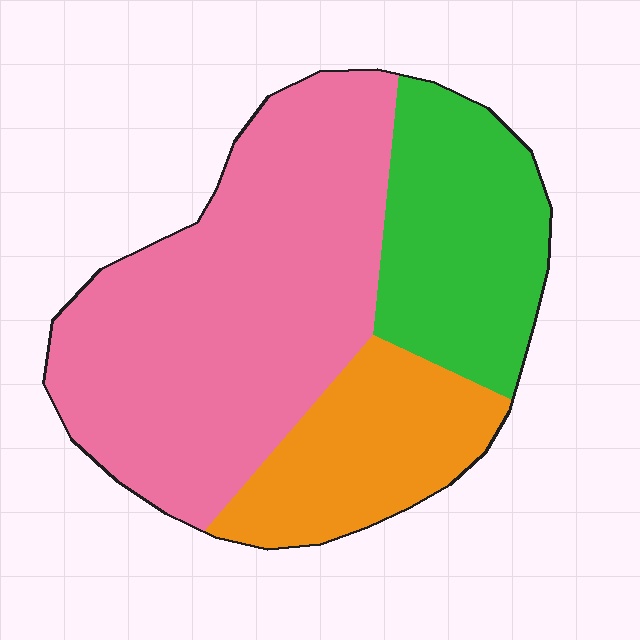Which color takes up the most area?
Pink, at roughly 55%.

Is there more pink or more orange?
Pink.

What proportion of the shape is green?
Green covers around 25% of the shape.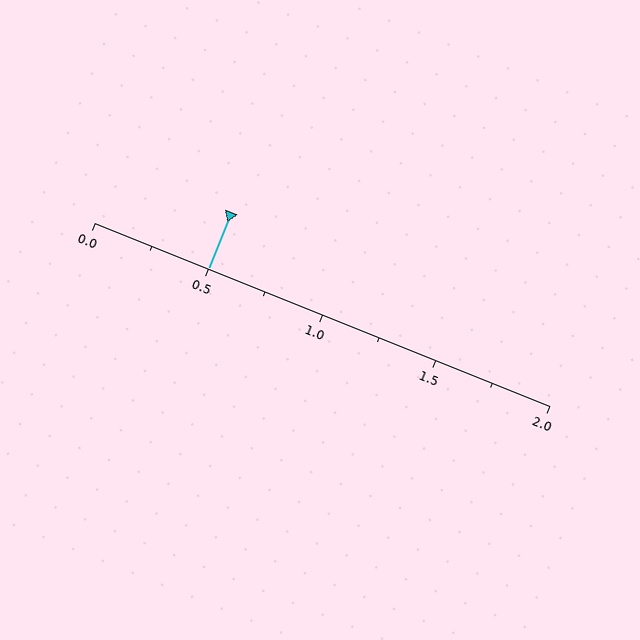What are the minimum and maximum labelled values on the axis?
The axis runs from 0.0 to 2.0.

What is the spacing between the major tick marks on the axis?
The major ticks are spaced 0.5 apart.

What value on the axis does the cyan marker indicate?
The marker indicates approximately 0.5.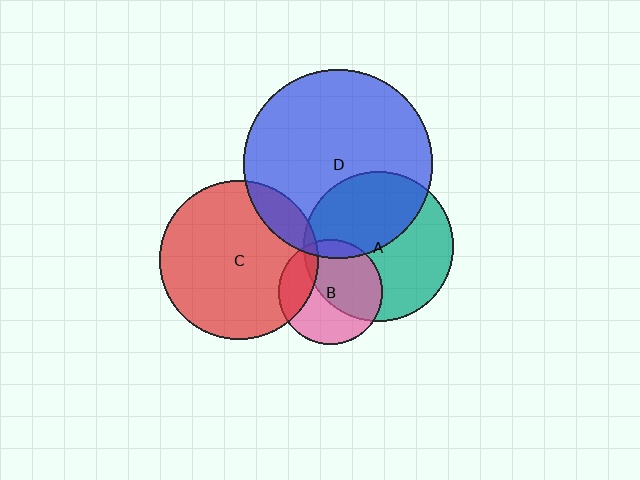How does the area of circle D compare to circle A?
Approximately 1.6 times.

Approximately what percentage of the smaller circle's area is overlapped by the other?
Approximately 10%.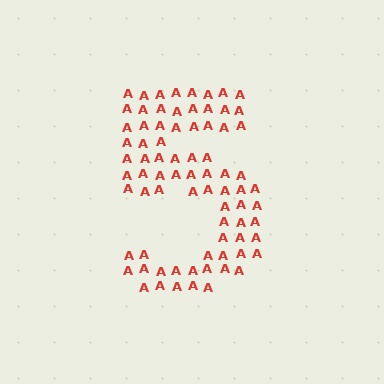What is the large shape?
The large shape is the digit 5.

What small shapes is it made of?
It is made of small letter A's.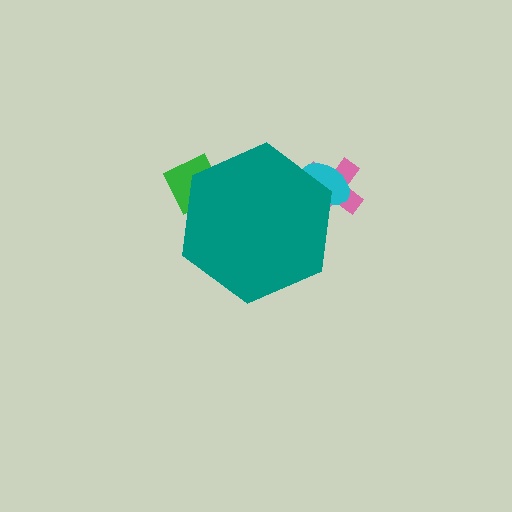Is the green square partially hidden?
Yes, the green square is partially hidden behind the teal hexagon.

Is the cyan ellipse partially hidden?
Yes, the cyan ellipse is partially hidden behind the teal hexagon.